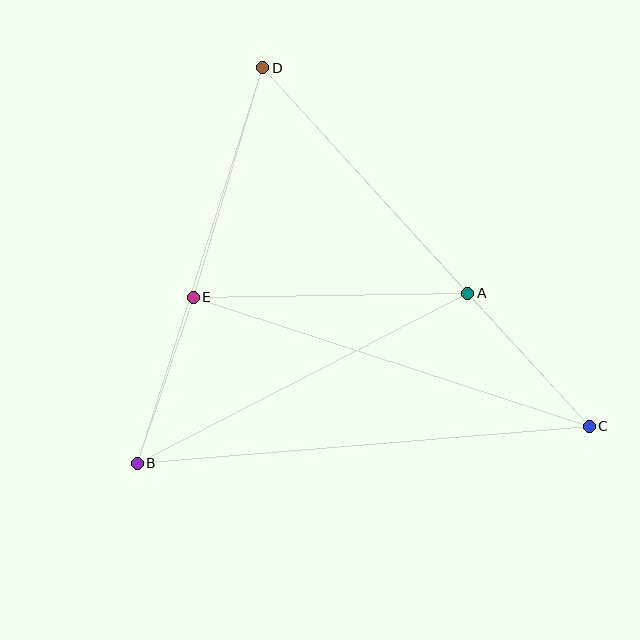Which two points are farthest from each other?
Points C and D are farthest from each other.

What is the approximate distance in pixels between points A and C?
The distance between A and C is approximately 180 pixels.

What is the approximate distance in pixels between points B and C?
The distance between B and C is approximately 454 pixels.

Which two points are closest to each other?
Points B and E are closest to each other.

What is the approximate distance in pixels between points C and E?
The distance between C and E is approximately 417 pixels.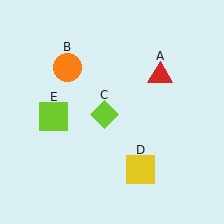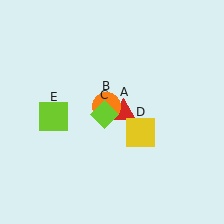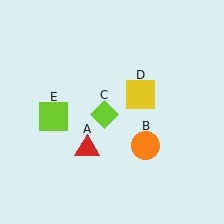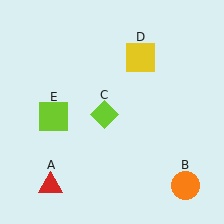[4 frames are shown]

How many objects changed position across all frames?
3 objects changed position: red triangle (object A), orange circle (object B), yellow square (object D).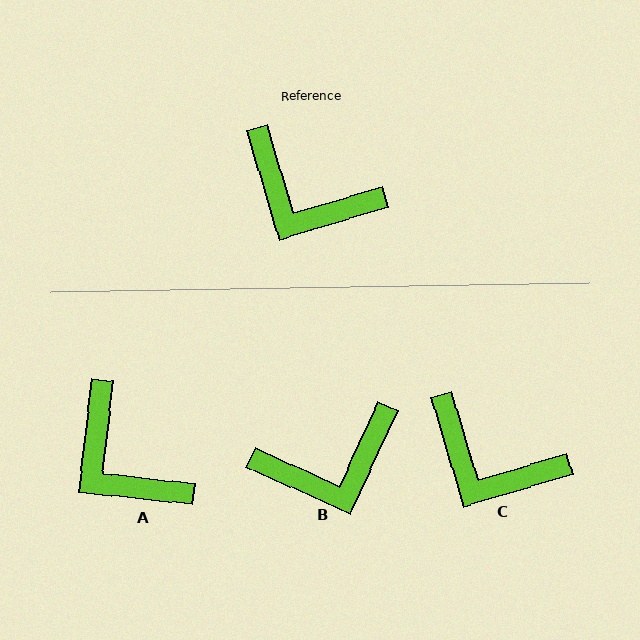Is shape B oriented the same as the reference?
No, it is off by about 49 degrees.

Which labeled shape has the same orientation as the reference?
C.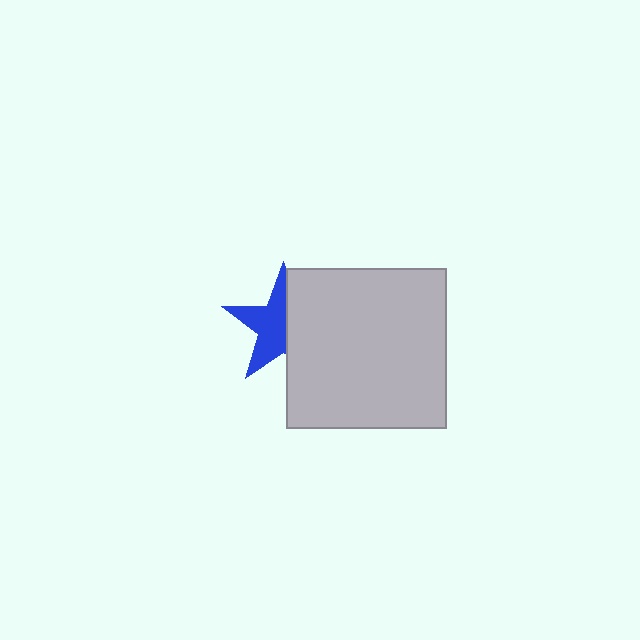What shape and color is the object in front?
The object in front is a light gray square.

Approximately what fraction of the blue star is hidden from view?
Roughly 46% of the blue star is hidden behind the light gray square.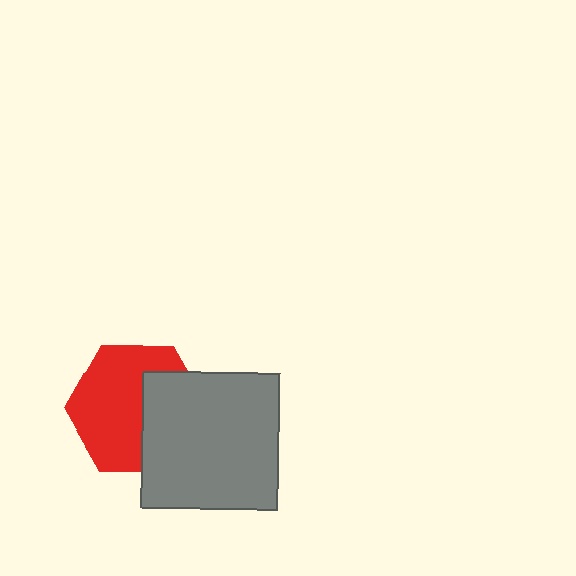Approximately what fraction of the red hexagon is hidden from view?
Roughly 38% of the red hexagon is hidden behind the gray square.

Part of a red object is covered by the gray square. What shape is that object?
It is a hexagon.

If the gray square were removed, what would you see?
You would see the complete red hexagon.